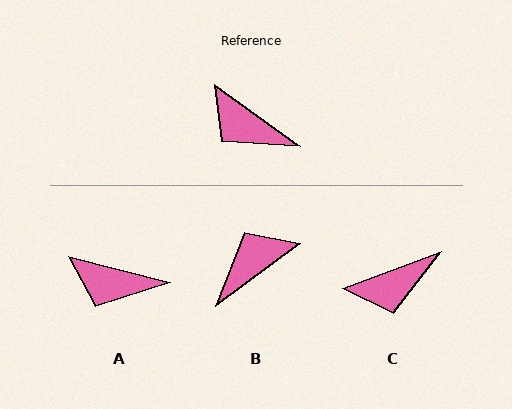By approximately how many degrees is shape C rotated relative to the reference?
Approximately 56 degrees counter-clockwise.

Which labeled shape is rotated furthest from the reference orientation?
B, about 108 degrees away.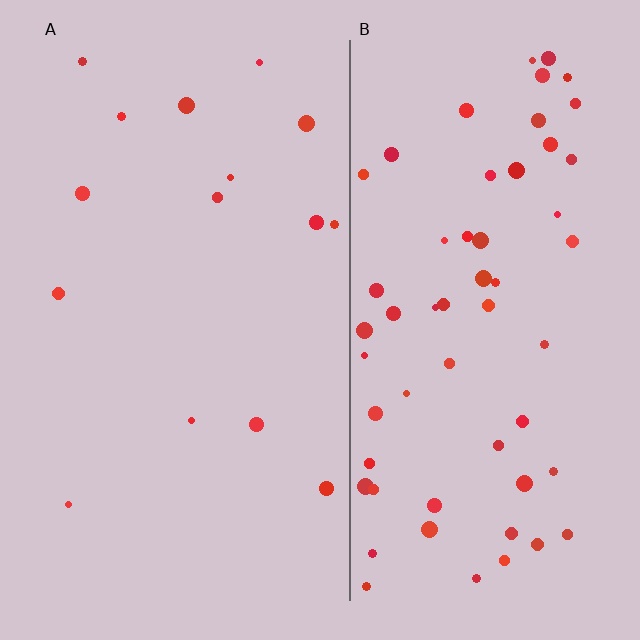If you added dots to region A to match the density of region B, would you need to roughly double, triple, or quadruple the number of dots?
Approximately quadruple.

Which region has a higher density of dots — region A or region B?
B (the right).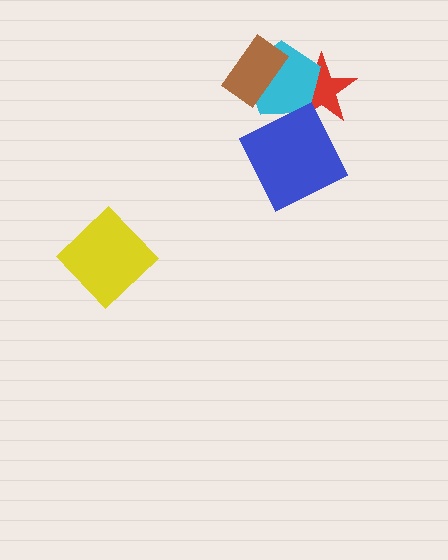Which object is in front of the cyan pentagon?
The brown rectangle is in front of the cyan pentagon.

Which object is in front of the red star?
The cyan pentagon is in front of the red star.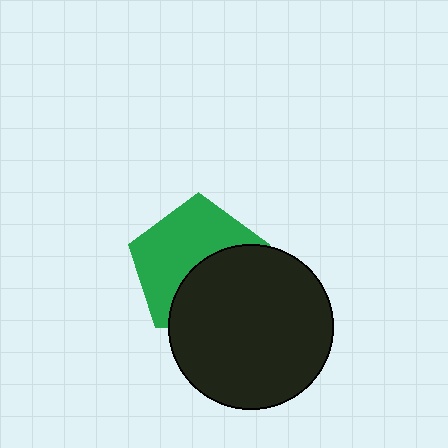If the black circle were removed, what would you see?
You would see the complete green pentagon.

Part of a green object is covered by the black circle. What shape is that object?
It is a pentagon.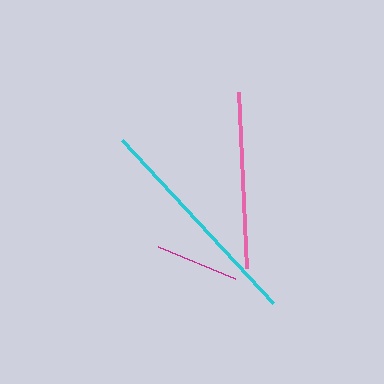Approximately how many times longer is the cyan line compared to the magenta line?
The cyan line is approximately 2.7 times the length of the magenta line.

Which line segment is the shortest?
The magenta line is the shortest at approximately 83 pixels.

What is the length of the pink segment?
The pink segment is approximately 176 pixels long.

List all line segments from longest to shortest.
From longest to shortest: cyan, pink, magenta.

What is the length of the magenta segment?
The magenta segment is approximately 83 pixels long.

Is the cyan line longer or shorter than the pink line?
The cyan line is longer than the pink line.